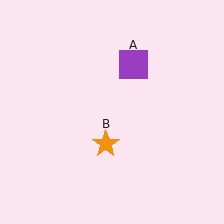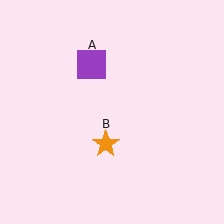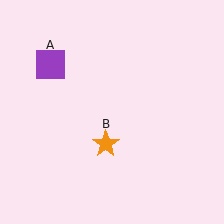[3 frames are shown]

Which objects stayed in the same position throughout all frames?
Orange star (object B) remained stationary.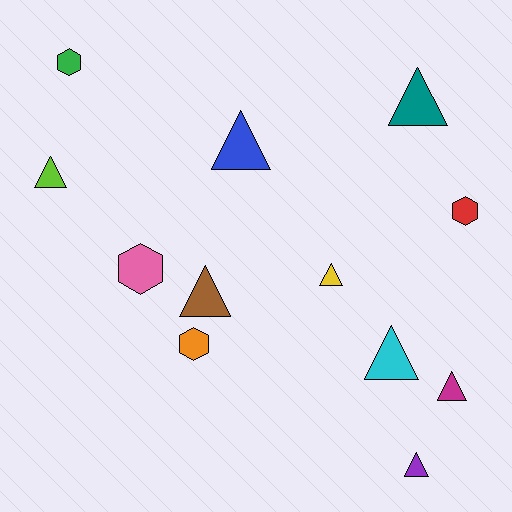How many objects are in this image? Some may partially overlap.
There are 12 objects.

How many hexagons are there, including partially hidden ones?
There are 4 hexagons.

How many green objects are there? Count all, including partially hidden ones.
There is 1 green object.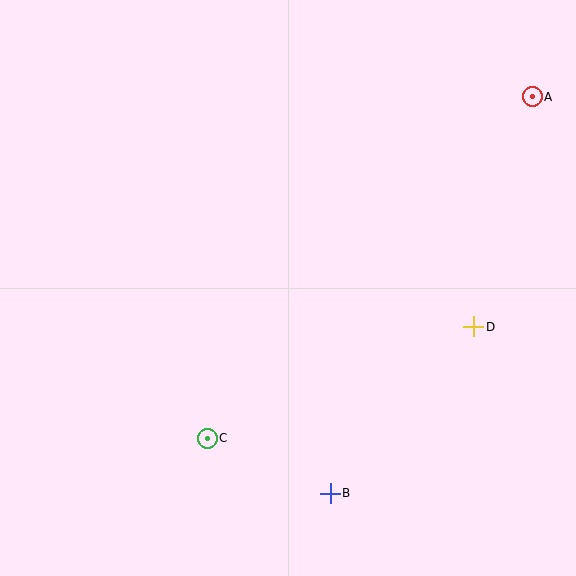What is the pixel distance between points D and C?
The distance between D and C is 289 pixels.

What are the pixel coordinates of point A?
Point A is at (532, 97).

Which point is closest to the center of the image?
Point C at (207, 438) is closest to the center.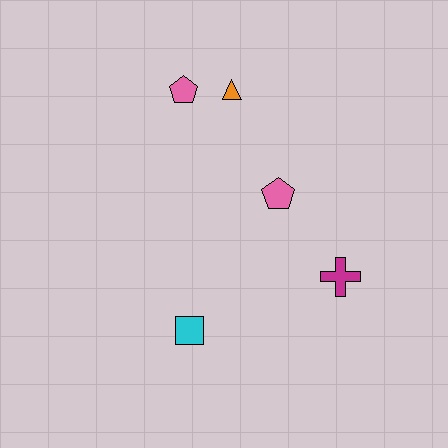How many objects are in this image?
There are 5 objects.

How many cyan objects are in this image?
There is 1 cyan object.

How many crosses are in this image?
There is 1 cross.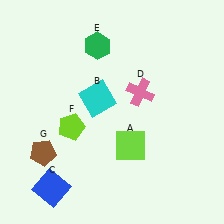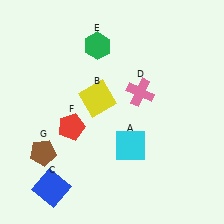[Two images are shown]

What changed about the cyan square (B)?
In Image 1, B is cyan. In Image 2, it changed to yellow.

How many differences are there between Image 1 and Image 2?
There are 3 differences between the two images.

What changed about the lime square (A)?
In Image 1, A is lime. In Image 2, it changed to cyan.